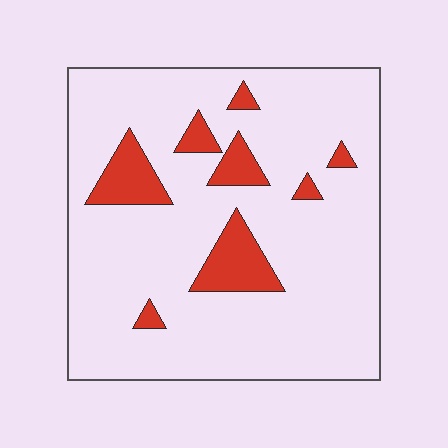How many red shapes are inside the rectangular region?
8.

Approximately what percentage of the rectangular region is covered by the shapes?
Approximately 15%.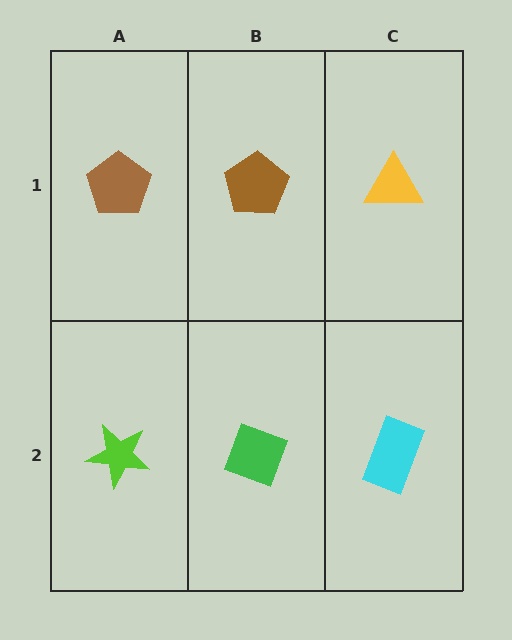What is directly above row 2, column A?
A brown pentagon.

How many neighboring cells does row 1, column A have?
2.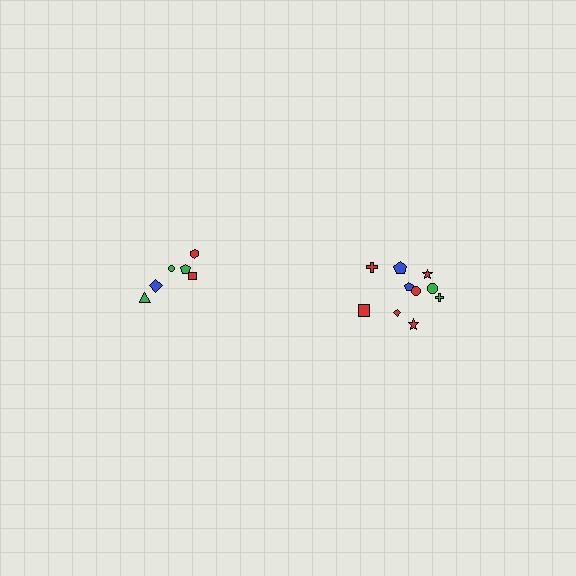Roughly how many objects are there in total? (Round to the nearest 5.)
Roughly 15 objects in total.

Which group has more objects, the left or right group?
The right group.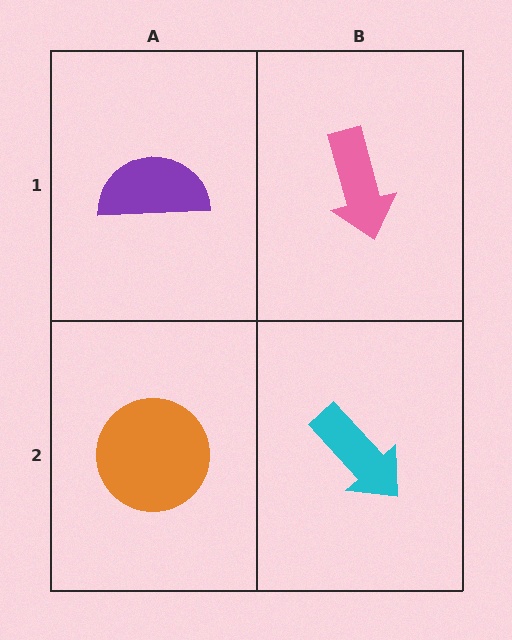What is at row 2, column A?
An orange circle.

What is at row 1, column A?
A purple semicircle.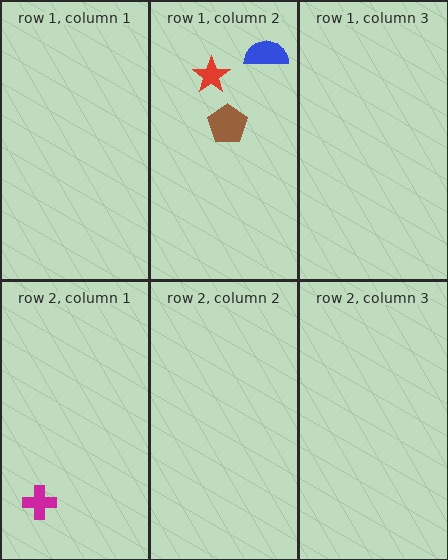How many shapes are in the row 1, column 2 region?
3.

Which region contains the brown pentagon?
The row 1, column 2 region.